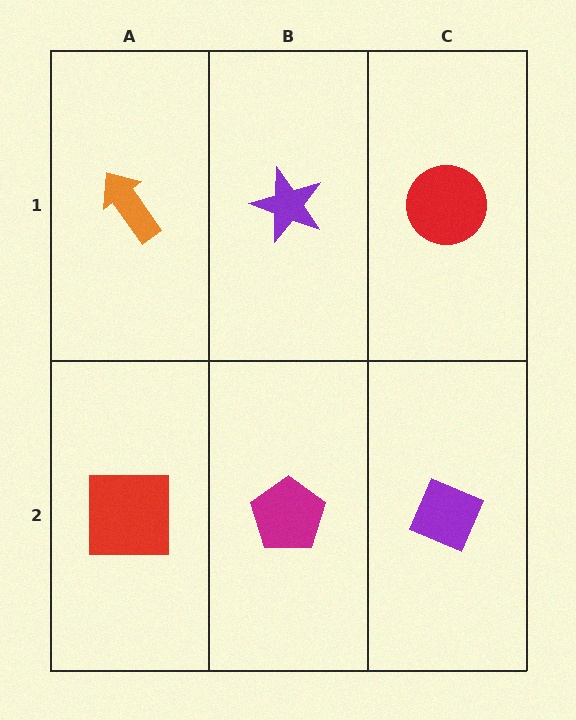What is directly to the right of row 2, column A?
A magenta pentagon.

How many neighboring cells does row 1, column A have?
2.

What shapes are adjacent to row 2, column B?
A purple star (row 1, column B), a red square (row 2, column A), a purple diamond (row 2, column C).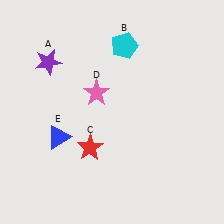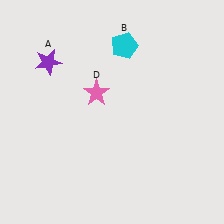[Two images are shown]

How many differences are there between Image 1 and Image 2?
There are 2 differences between the two images.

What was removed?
The blue triangle (E), the red star (C) were removed in Image 2.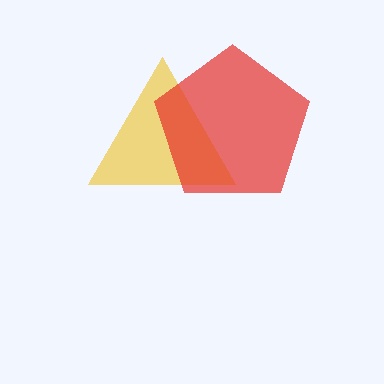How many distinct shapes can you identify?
There are 2 distinct shapes: a yellow triangle, a red pentagon.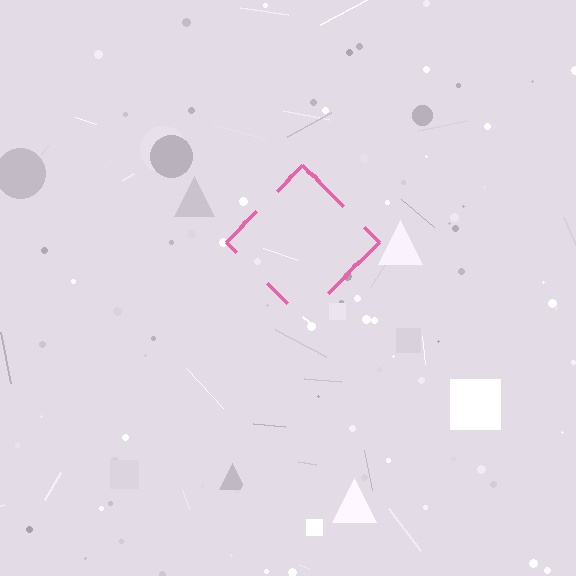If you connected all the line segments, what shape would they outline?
They would outline a diamond.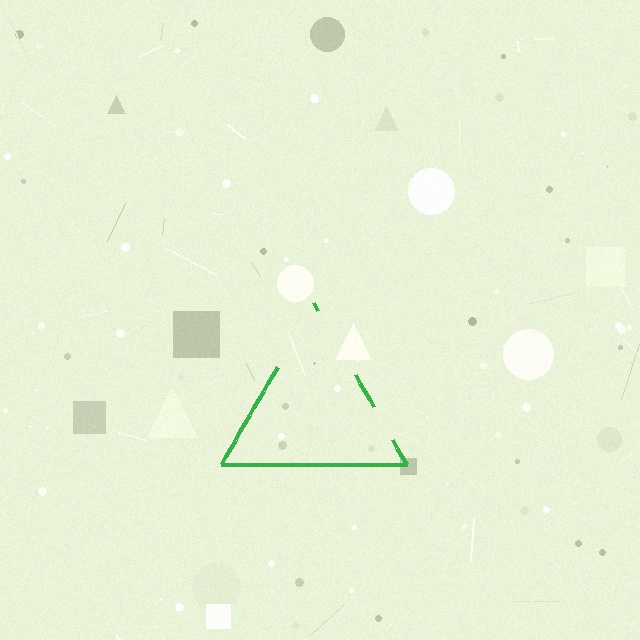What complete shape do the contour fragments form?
The contour fragments form a triangle.